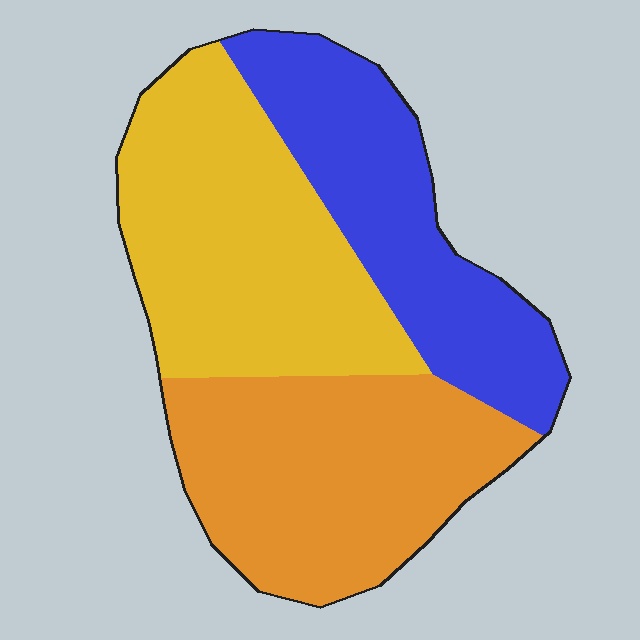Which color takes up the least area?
Blue, at roughly 30%.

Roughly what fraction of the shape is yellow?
Yellow covers 37% of the shape.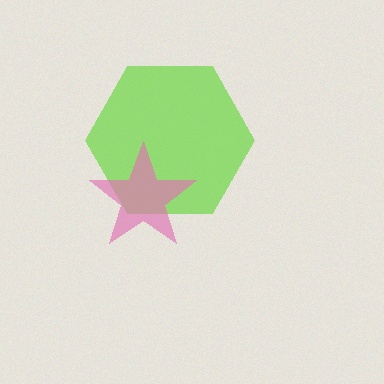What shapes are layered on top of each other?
The layered shapes are: a lime hexagon, a pink star.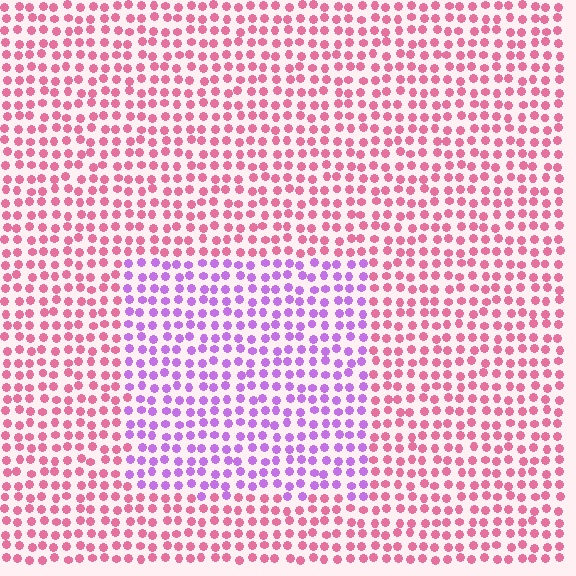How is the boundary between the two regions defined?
The boundary is defined purely by a slight shift in hue (about 55 degrees). Spacing, size, and orientation are identical on both sides.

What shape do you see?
I see a rectangle.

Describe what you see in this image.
The image is filled with small pink elements in a uniform arrangement. A rectangle-shaped region is visible where the elements are tinted to a slightly different hue, forming a subtle color boundary.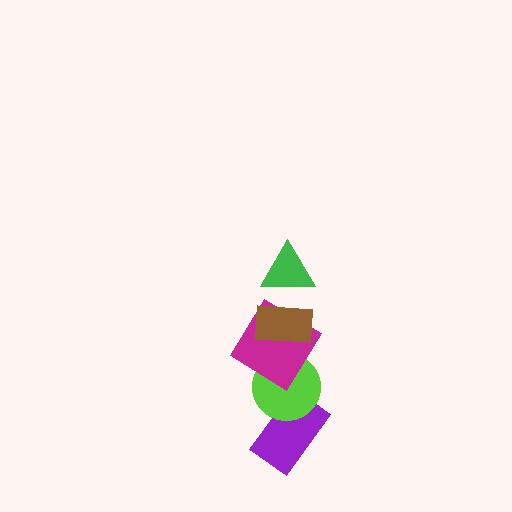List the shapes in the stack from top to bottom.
From top to bottom: the green triangle, the brown rectangle, the magenta diamond, the lime circle, the purple rectangle.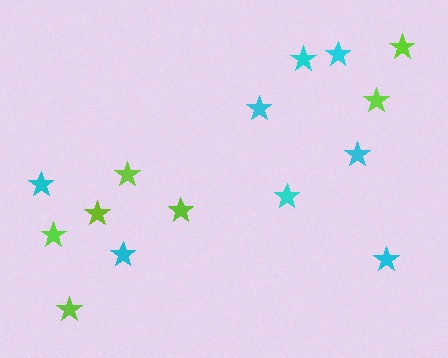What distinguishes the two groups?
There are 2 groups: one group of lime stars (7) and one group of cyan stars (8).